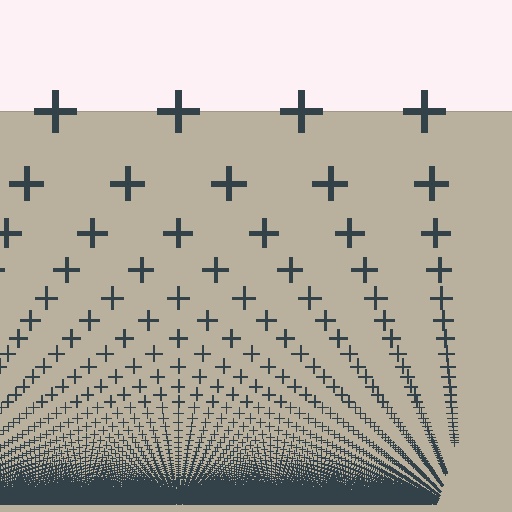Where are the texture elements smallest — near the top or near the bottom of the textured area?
Near the bottom.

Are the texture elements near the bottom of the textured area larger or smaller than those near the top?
Smaller. The gradient is inverted — elements near the bottom are smaller and denser.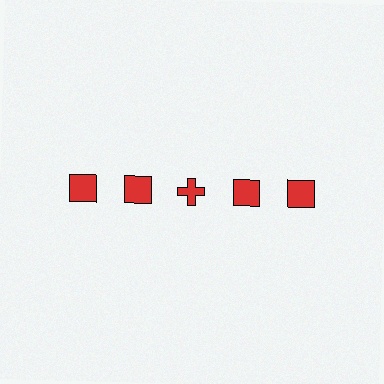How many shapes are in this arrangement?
There are 5 shapes arranged in a grid pattern.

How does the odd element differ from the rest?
It has a different shape: cross instead of square.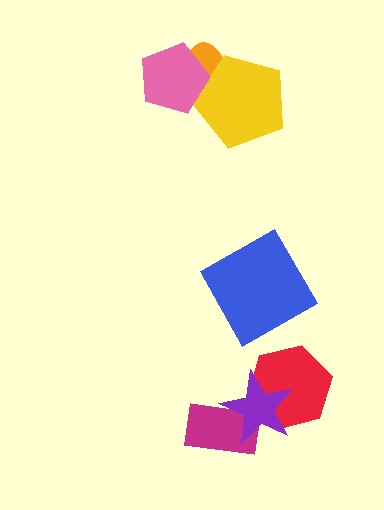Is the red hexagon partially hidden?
Yes, it is partially covered by another shape.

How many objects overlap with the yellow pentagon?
2 objects overlap with the yellow pentagon.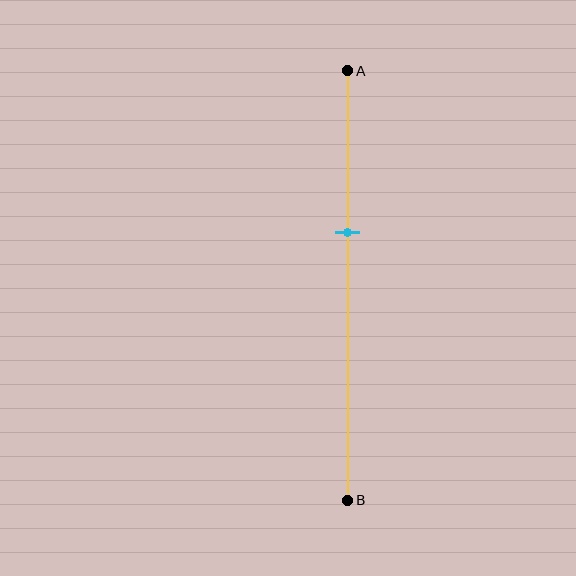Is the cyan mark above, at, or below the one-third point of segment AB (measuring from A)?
The cyan mark is below the one-third point of segment AB.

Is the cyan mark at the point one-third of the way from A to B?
No, the mark is at about 40% from A, not at the 33% one-third point.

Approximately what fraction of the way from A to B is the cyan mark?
The cyan mark is approximately 40% of the way from A to B.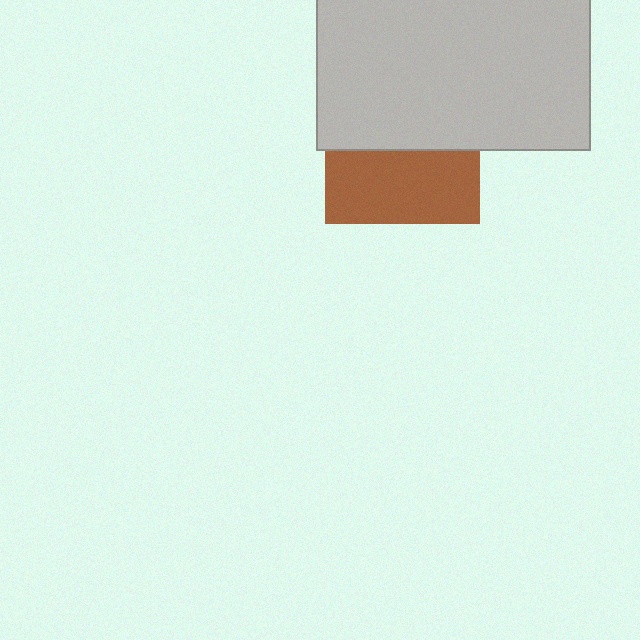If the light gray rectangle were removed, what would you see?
You would see the complete brown square.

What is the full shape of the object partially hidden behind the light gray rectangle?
The partially hidden object is a brown square.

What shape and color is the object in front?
The object in front is a light gray rectangle.